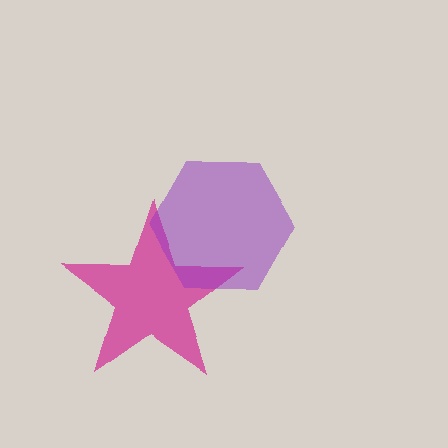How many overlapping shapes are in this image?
There are 2 overlapping shapes in the image.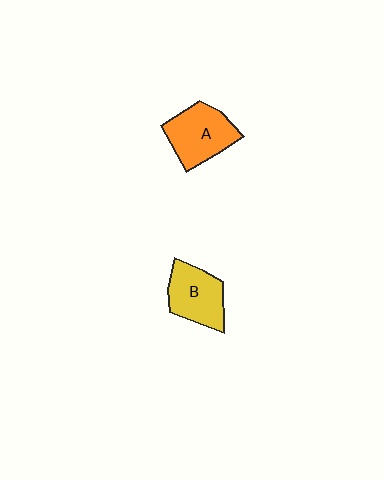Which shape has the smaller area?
Shape B (yellow).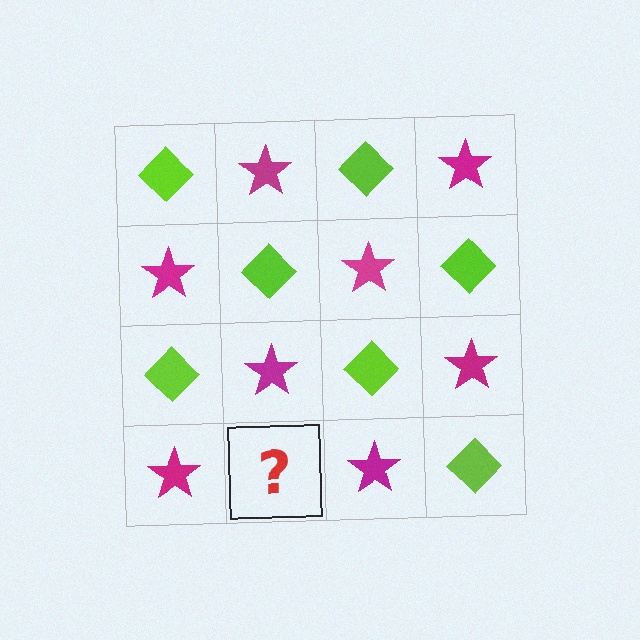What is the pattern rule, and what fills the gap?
The rule is that it alternates lime diamond and magenta star in a checkerboard pattern. The gap should be filled with a lime diamond.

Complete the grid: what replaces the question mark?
The question mark should be replaced with a lime diamond.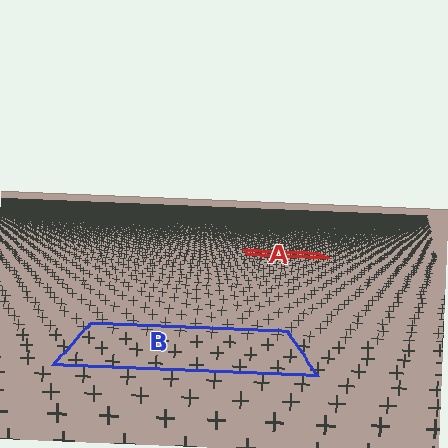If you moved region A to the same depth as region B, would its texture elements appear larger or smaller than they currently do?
They would appear larger. At a closer depth, the same texture elements are projected at a bigger on-screen size.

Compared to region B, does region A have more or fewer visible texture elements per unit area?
Region A has more texture elements per unit area — they are packed more densely because it is farther away.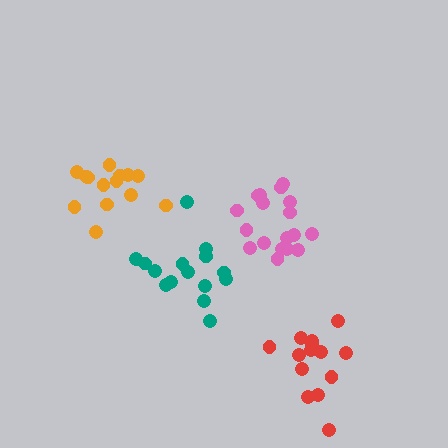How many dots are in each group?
Group 1: 14 dots, Group 2: 15 dots, Group 3: 18 dots, Group 4: 14 dots (61 total).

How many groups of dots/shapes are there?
There are 4 groups.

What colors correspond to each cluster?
The clusters are colored: red, teal, pink, orange.